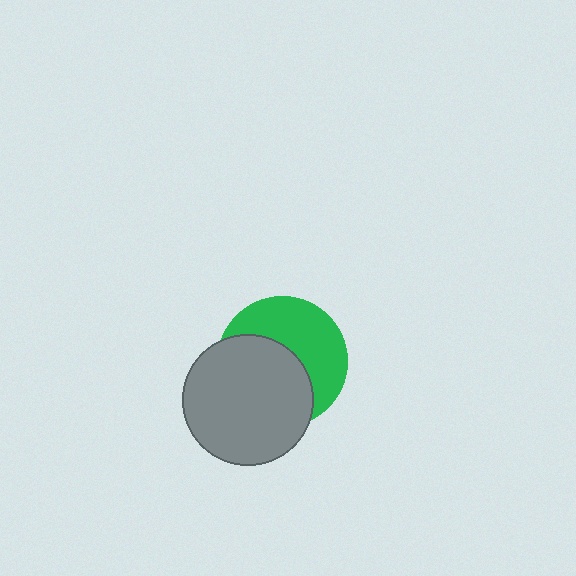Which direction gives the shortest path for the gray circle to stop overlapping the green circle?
Moving toward the lower-left gives the shortest separation.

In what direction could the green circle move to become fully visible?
The green circle could move toward the upper-right. That would shift it out from behind the gray circle entirely.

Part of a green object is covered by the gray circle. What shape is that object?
It is a circle.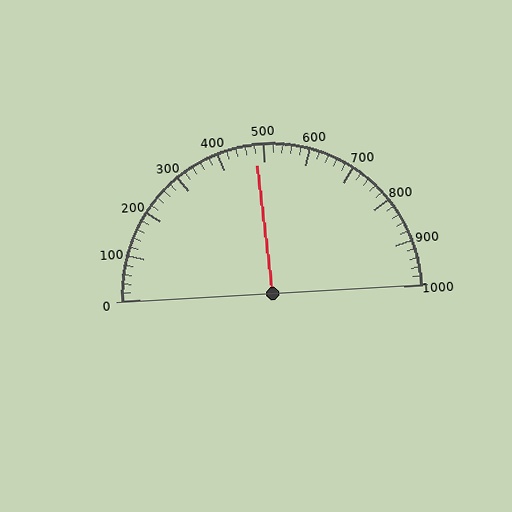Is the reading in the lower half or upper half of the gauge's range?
The reading is in the lower half of the range (0 to 1000).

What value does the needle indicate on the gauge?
The needle indicates approximately 480.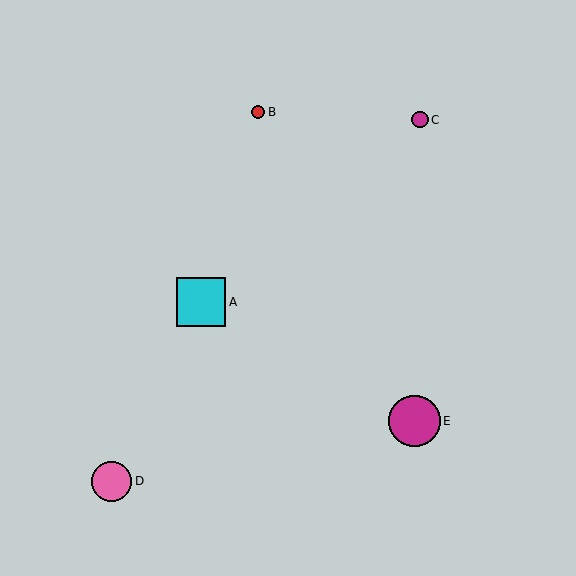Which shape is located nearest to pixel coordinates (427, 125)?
The magenta circle (labeled C) at (420, 120) is nearest to that location.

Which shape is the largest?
The magenta circle (labeled E) is the largest.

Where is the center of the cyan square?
The center of the cyan square is at (201, 302).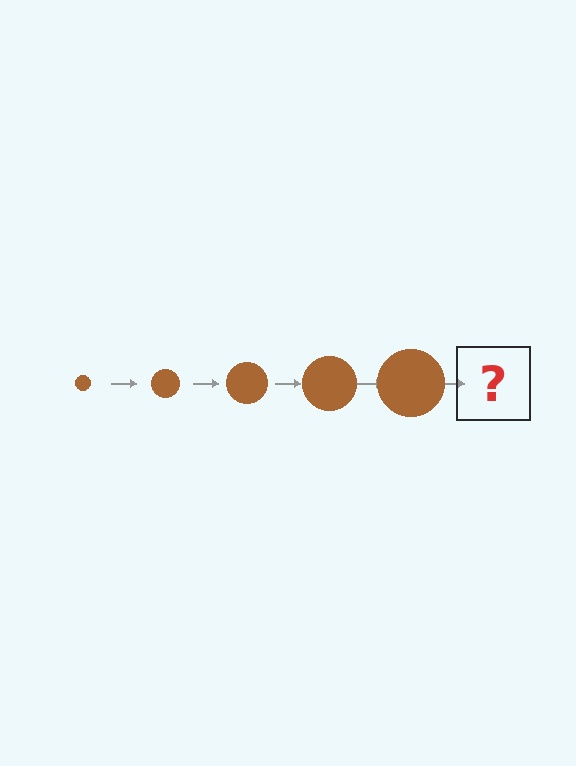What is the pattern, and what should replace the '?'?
The pattern is that the circle gets progressively larger each step. The '?' should be a brown circle, larger than the previous one.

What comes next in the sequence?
The next element should be a brown circle, larger than the previous one.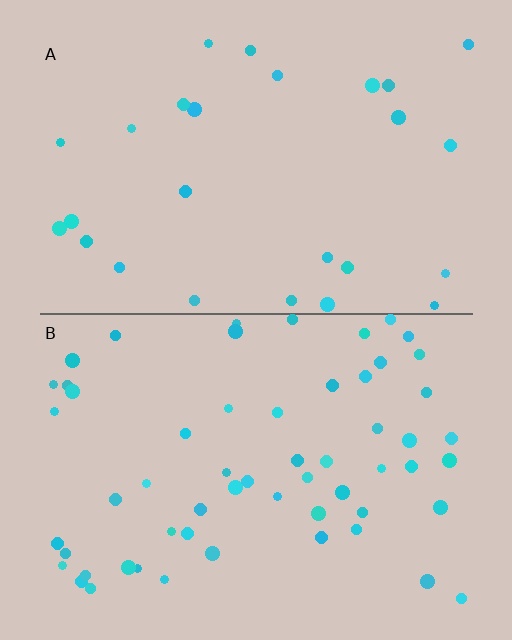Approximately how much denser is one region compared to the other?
Approximately 2.2× — region B over region A.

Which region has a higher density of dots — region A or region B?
B (the bottom).